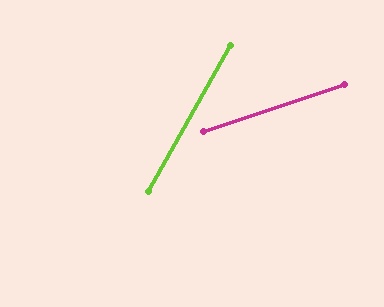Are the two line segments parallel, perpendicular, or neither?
Neither parallel nor perpendicular — they differ by about 42°.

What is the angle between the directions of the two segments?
Approximately 42 degrees.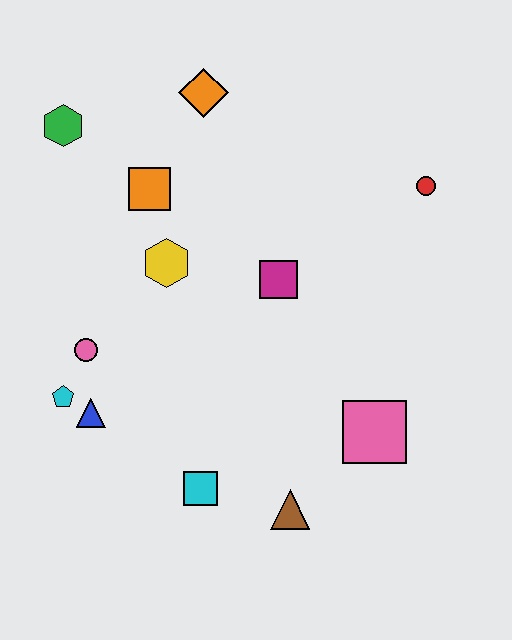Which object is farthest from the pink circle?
The red circle is farthest from the pink circle.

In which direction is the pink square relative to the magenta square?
The pink square is below the magenta square.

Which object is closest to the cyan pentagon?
The blue triangle is closest to the cyan pentagon.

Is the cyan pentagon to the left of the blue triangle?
Yes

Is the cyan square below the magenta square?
Yes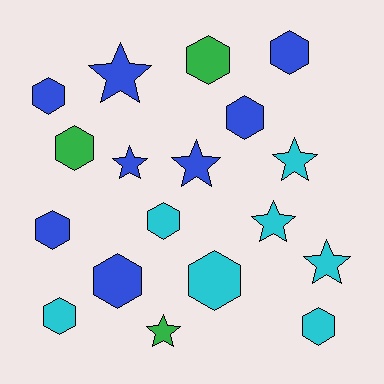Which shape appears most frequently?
Hexagon, with 11 objects.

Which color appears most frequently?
Blue, with 8 objects.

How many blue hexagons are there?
There are 5 blue hexagons.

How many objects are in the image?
There are 18 objects.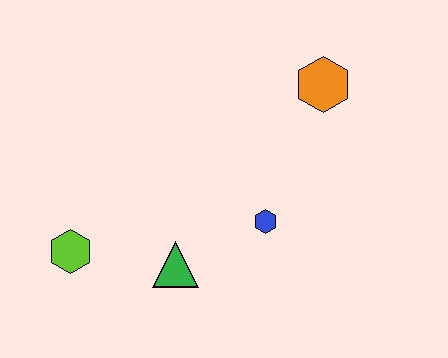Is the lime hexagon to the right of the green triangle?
No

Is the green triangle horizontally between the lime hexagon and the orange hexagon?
Yes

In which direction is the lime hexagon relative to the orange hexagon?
The lime hexagon is to the left of the orange hexagon.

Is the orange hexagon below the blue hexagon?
No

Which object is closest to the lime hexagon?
The green triangle is closest to the lime hexagon.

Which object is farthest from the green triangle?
The orange hexagon is farthest from the green triangle.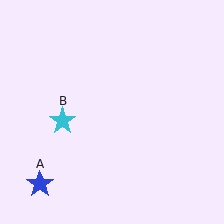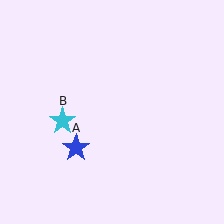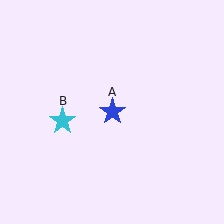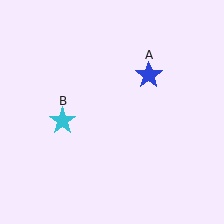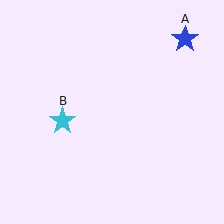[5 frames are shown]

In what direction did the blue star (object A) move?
The blue star (object A) moved up and to the right.